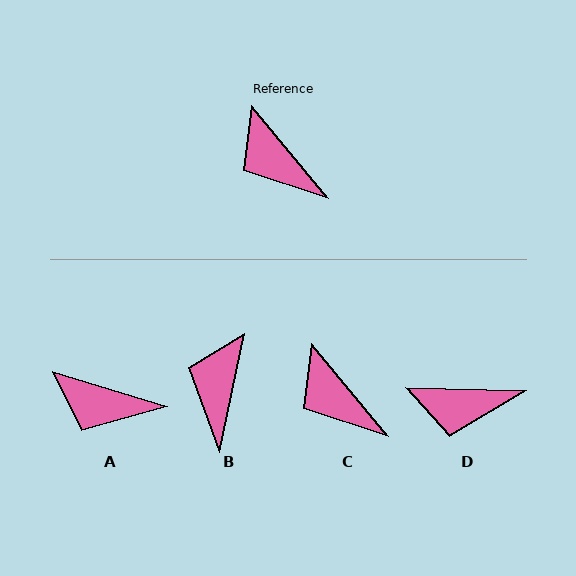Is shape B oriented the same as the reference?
No, it is off by about 52 degrees.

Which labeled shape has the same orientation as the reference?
C.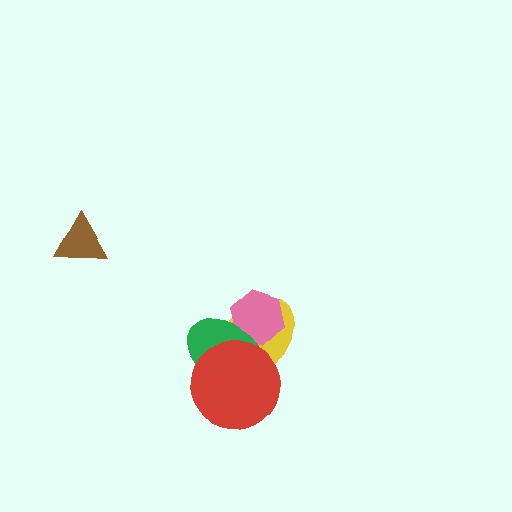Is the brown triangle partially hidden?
No, no other shape covers it.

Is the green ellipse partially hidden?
Yes, it is partially covered by another shape.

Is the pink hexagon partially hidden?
Yes, it is partially covered by another shape.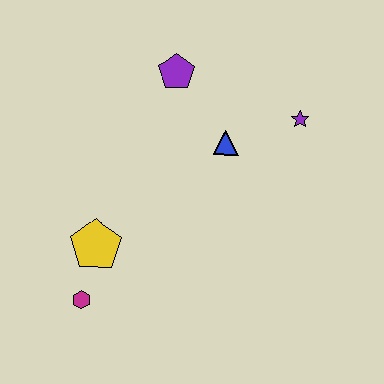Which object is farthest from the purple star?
The magenta hexagon is farthest from the purple star.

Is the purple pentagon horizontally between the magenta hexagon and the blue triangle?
Yes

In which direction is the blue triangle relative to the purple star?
The blue triangle is to the left of the purple star.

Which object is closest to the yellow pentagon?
The magenta hexagon is closest to the yellow pentagon.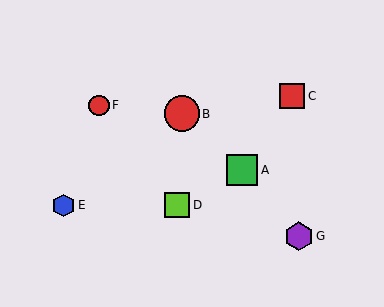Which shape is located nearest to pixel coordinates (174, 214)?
The lime square (labeled D) at (177, 205) is nearest to that location.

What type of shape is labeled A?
Shape A is a green square.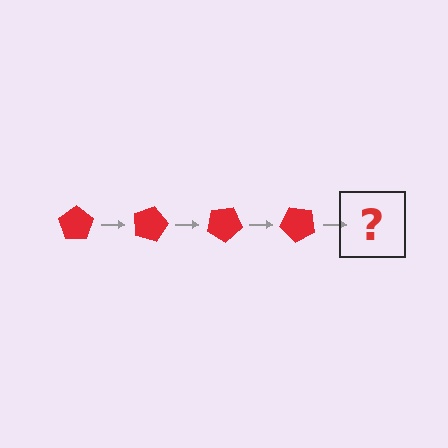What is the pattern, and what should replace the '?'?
The pattern is that the pentagon rotates 15 degrees each step. The '?' should be a red pentagon rotated 60 degrees.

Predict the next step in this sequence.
The next step is a red pentagon rotated 60 degrees.